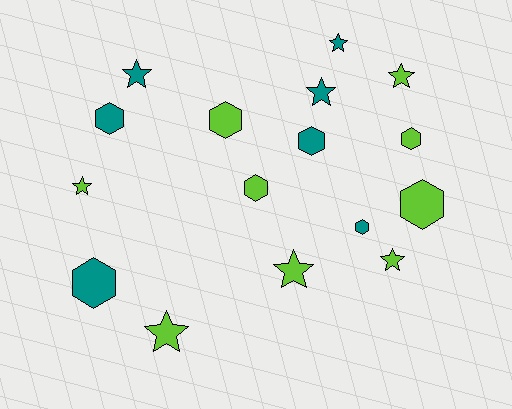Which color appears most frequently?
Lime, with 9 objects.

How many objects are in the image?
There are 16 objects.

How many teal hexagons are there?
There are 4 teal hexagons.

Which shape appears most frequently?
Star, with 8 objects.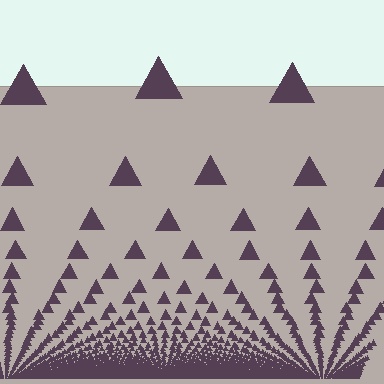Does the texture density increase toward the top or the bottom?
Density increases toward the bottom.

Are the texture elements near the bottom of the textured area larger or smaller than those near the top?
Smaller. The gradient is inverted — elements near the bottom are smaller and denser.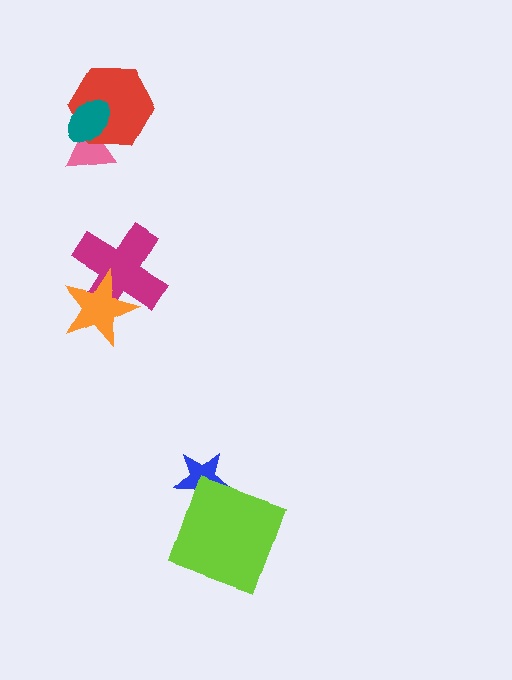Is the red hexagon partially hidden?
Yes, it is partially covered by another shape.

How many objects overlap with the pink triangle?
2 objects overlap with the pink triangle.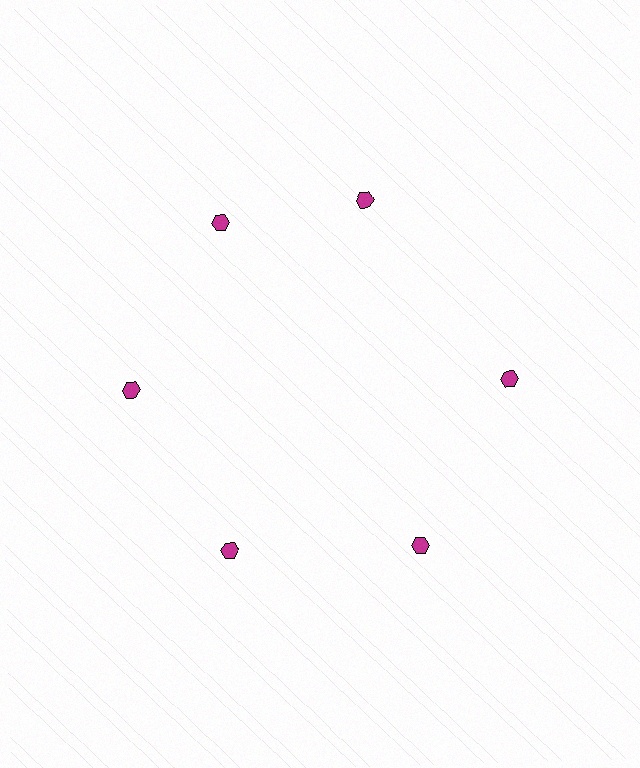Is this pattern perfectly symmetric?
No. The 6 magenta hexagons are arranged in a ring, but one element near the 1 o'clock position is rotated out of alignment along the ring, breaking the 6-fold rotational symmetry.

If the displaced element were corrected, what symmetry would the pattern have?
It would have 6-fold rotational symmetry — the pattern would map onto itself every 60 degrees.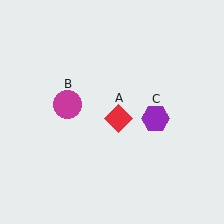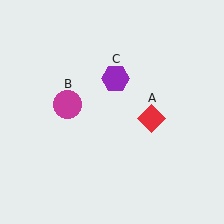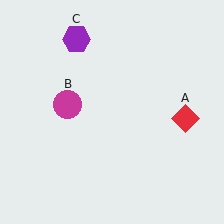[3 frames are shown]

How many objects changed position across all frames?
2 objects changed position: red diamond (object A), purple hexagon (object C).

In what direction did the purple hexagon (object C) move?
The purple hexagon (object C) moved up and to the left.